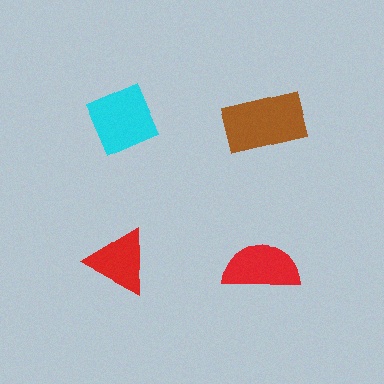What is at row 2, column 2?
A red semicircle.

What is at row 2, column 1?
A red triangle.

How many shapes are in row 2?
2 shapes.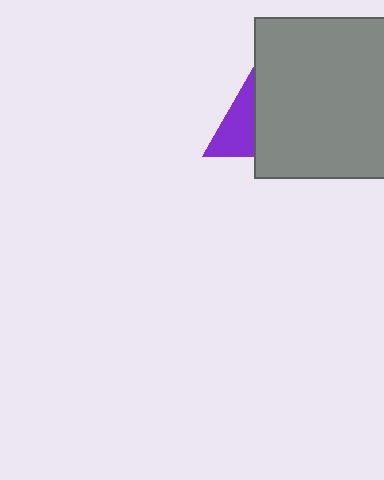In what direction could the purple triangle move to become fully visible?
The purple triangle could move left. That would shift it out from behind the gray rectangle entirely.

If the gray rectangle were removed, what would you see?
You would see the complete purple triangle.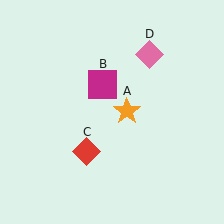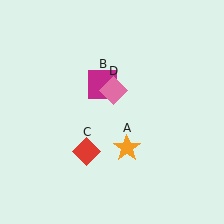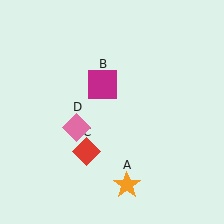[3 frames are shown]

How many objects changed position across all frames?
2 objects changed position: orange star (object A), pink diamond (object D).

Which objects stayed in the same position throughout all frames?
Magenta square (object B) and red diamond (object C) remained stationary.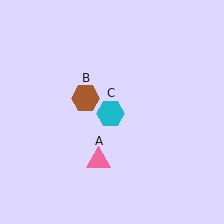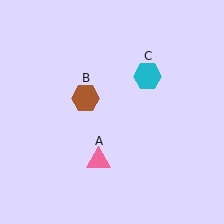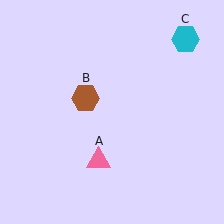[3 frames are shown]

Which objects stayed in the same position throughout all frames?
Pink triangle (object A) and brown hexagon (object B) remained stationary.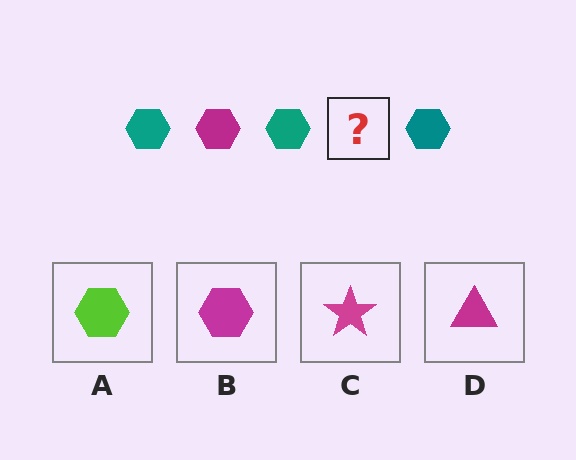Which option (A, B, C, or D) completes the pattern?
B.